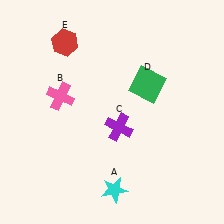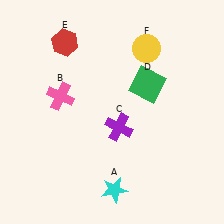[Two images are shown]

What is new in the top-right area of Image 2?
A yellow circle (F) was added in the top-right area of Image 2.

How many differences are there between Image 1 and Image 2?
There is 1 difference between the two images.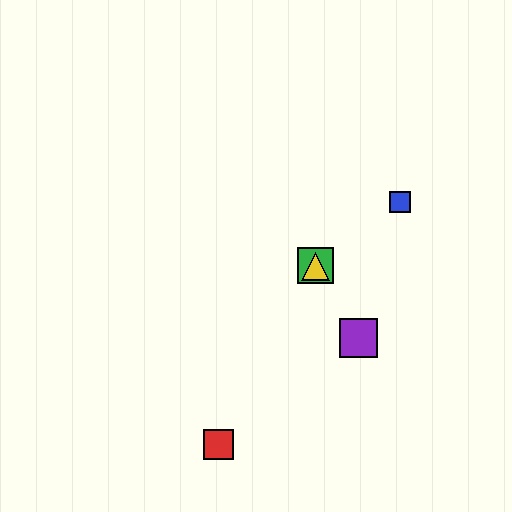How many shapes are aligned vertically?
2 shapes (the green square, the yellow triangle) are aligned vertically.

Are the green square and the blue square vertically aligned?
No, the green square is at x≈315 and the blue square is at x≈400.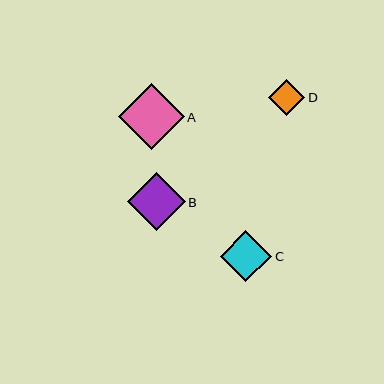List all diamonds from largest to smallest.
From largest to smallest: A, B, C, D.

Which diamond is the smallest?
Diamond D is the smallest with a size of approximately 36 pixels.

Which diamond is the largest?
Diamond A is the largest with a size of approximately 66 pixels.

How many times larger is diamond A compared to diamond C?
Diamond A is approximately 1.3 times the size of diamond C.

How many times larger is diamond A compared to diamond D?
Diamond A is approximately 1.9 times the size of diamond D.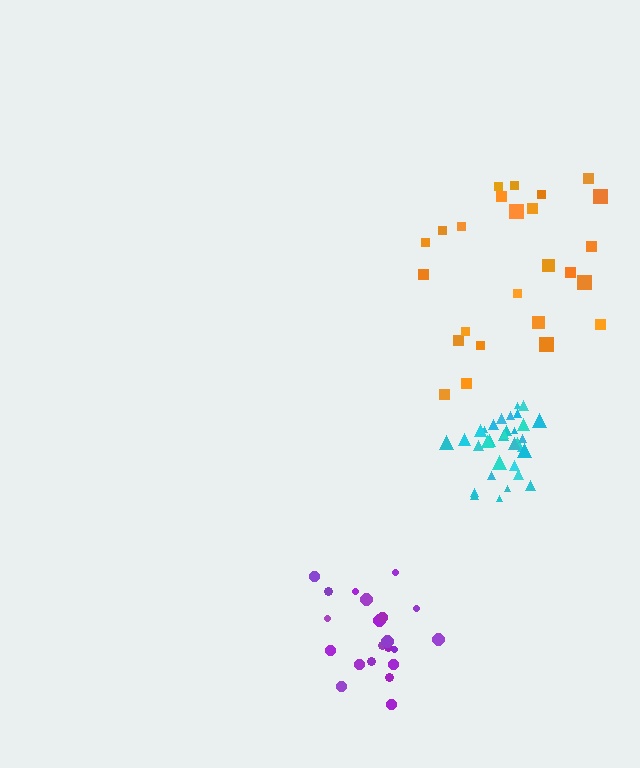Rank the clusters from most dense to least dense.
cyan, purple, orange.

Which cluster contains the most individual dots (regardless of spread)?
Cyan (34).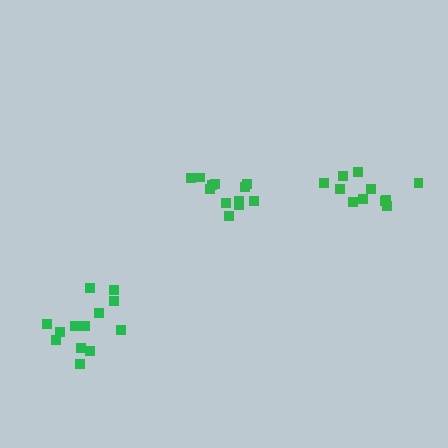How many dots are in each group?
Group 1: 12 dots, Group 2: 13 dots, Group 3: 11 dots (36 total).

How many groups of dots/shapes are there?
There are 3 groups.